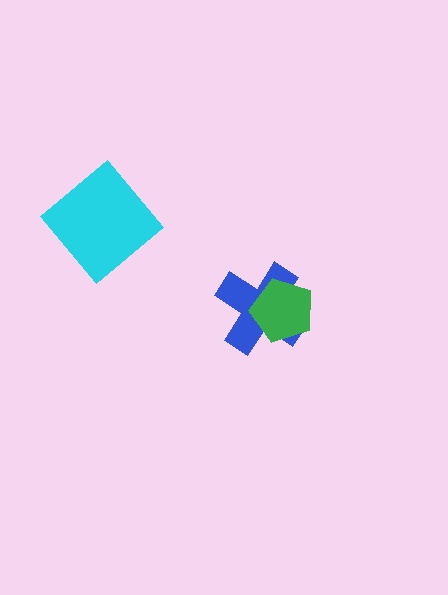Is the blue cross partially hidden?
Yes, it is partially covered by another shape.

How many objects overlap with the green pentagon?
1 object overlaps with the green pentagon.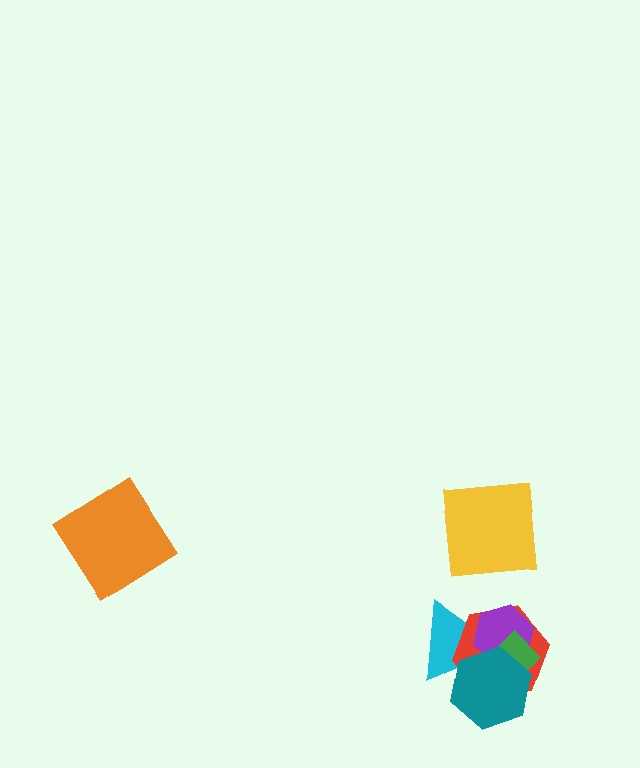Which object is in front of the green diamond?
The teal hexagon is in front of the green diamond.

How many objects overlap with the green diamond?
4 objects overlap with the green diamond.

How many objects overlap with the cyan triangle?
4 objects overlap with the cyan triangle.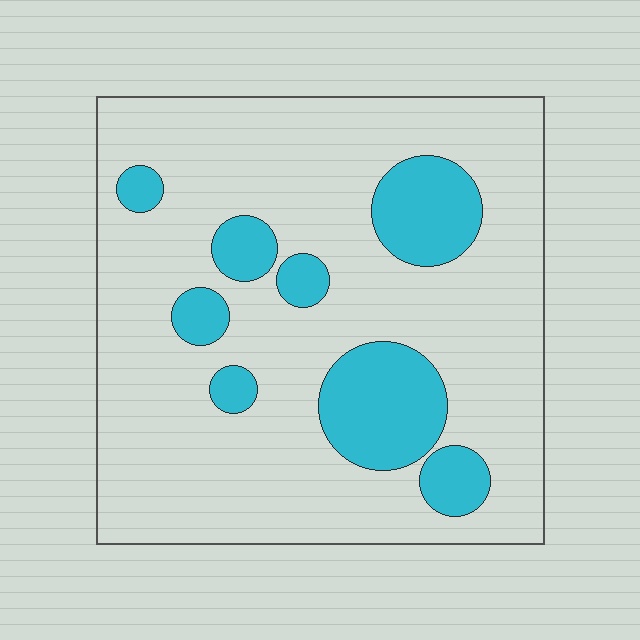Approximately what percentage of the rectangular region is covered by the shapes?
Approximately 20%.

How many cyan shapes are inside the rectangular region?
8.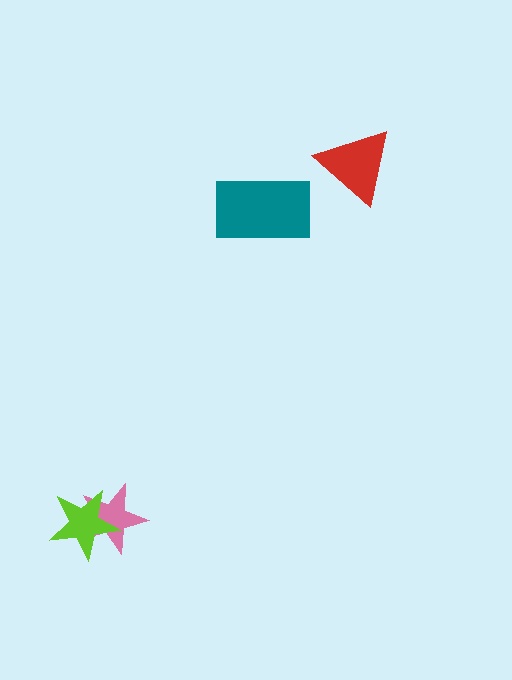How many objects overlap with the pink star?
1 object overlaps with the pink star.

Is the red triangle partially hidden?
No, no other shape covers it.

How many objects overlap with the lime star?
1 object overlaps with the lime star.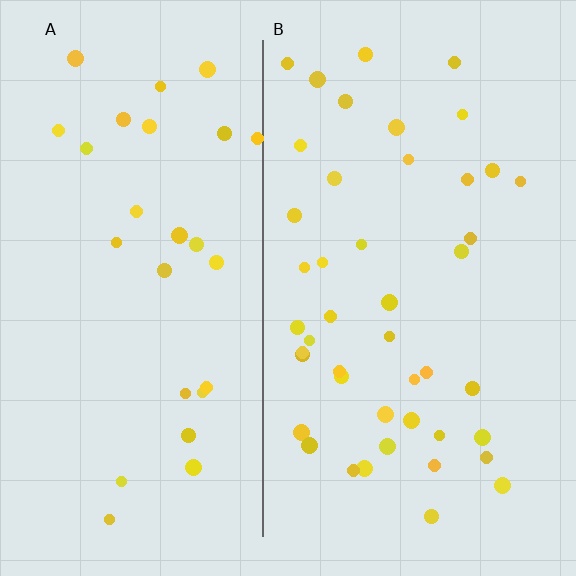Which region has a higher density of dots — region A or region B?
B (the right).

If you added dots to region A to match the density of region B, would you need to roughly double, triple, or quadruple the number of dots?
Approximately double.